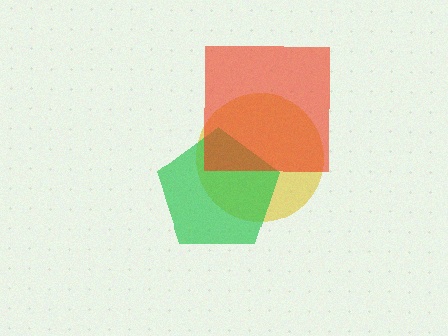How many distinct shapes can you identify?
There are 3 distinct shapes: a yellow circle, a green pentagon, a red square.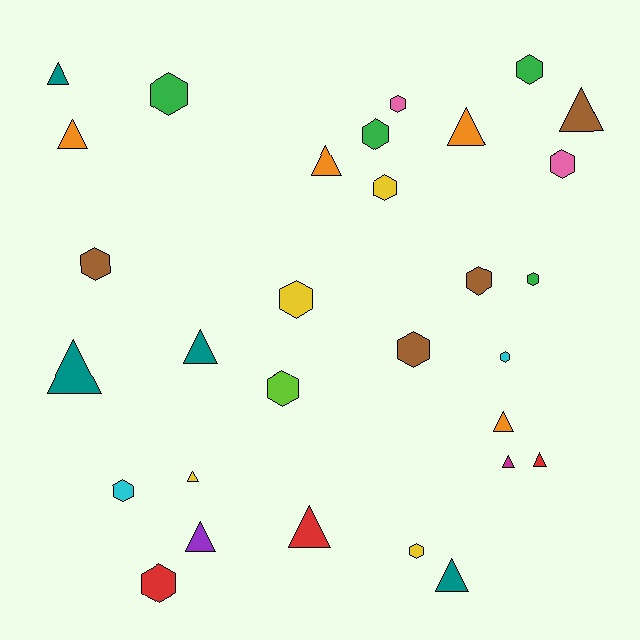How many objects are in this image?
There are 30 objects.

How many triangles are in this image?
There are 14 triangles.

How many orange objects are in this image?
There are 4 orange objects.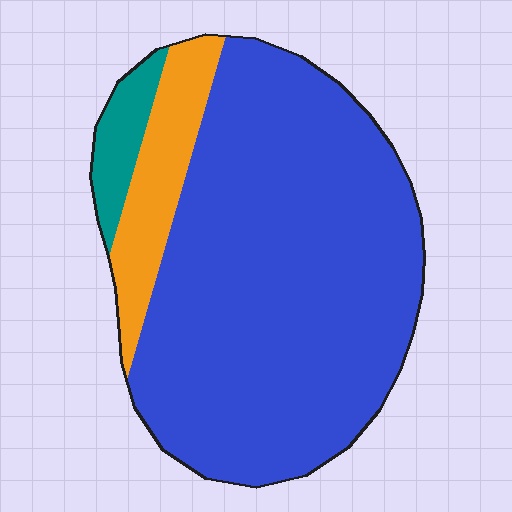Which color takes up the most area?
Blue, at roughly 80%.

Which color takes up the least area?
Teal, at roughly 5%.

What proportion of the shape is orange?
Orange covers around 15% of the shape.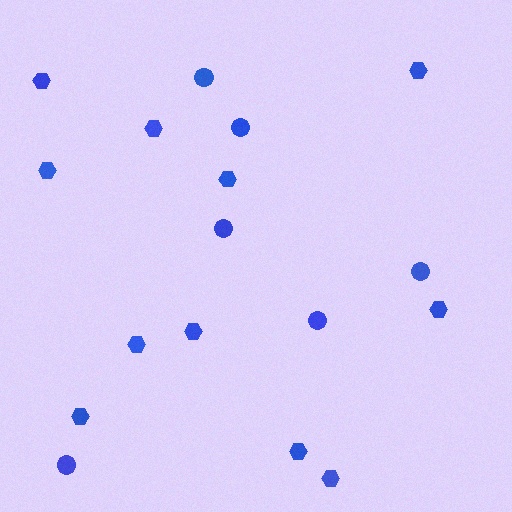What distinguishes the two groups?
There are 2 groups: one group of circles (6) and one group of hexagons (11).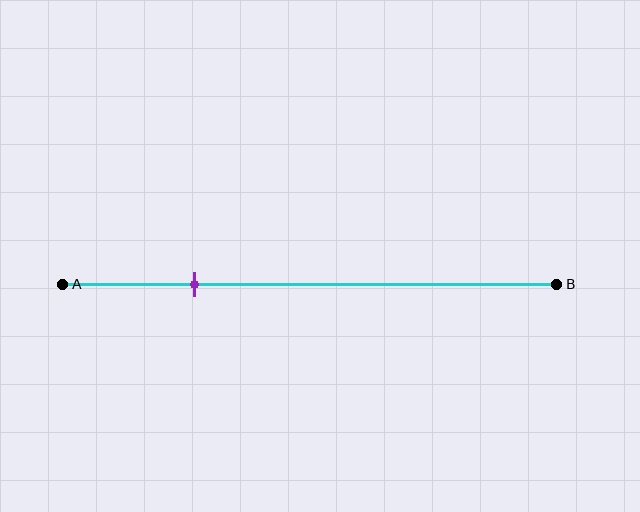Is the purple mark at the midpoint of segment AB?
No, the mark is at about 25% from A, not at the 50% midpoint.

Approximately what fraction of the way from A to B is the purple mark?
The purple mark is approximately 25% of the way from A to B.